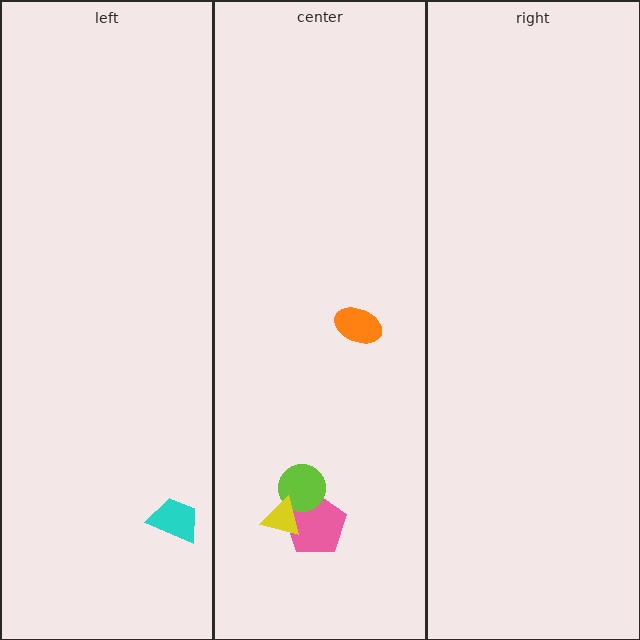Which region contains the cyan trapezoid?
The left region.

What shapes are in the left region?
The cyan trapezoid.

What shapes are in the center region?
The pink pentagon, the lime circle, the yellow triangle, the orange ellipse.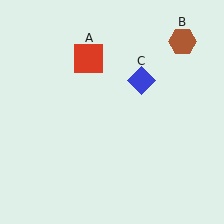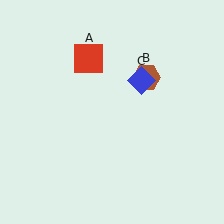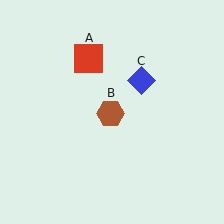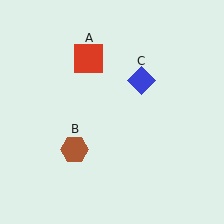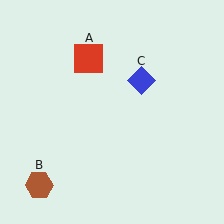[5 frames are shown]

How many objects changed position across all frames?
1 object changed position: brown hexagon (object B).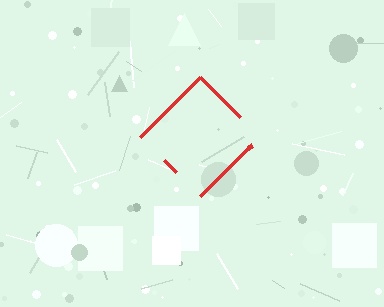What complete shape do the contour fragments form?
The contour fragments form a diamond.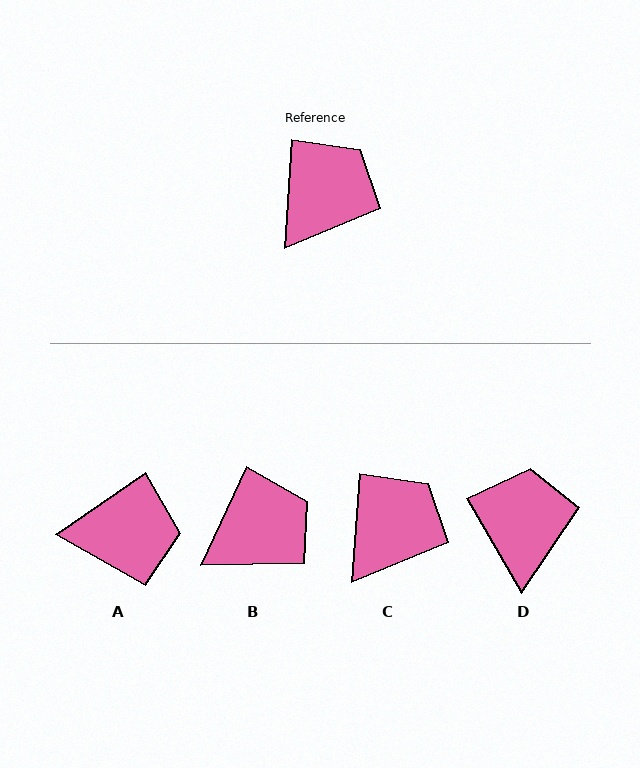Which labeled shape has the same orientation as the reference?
C.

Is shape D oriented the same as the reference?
No, it is off by about 34 degrees.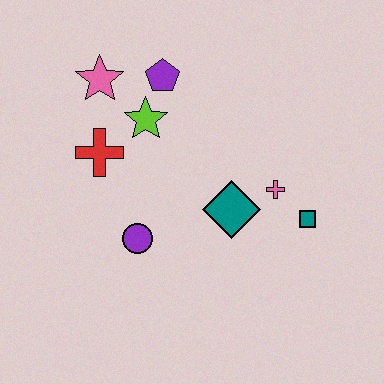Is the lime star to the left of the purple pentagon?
Yes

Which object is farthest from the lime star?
The teal square is farthest from the lime star.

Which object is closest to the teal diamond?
The pink cross is closest to the teal diamond.